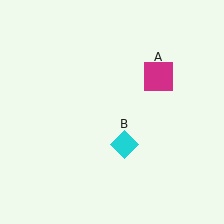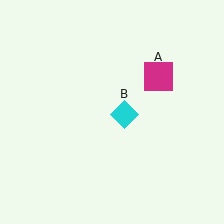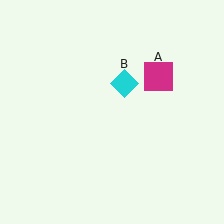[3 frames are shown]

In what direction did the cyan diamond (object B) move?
The cyan diamond (object B) moved up.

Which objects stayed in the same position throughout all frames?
Magenta square (object A) remained stationary.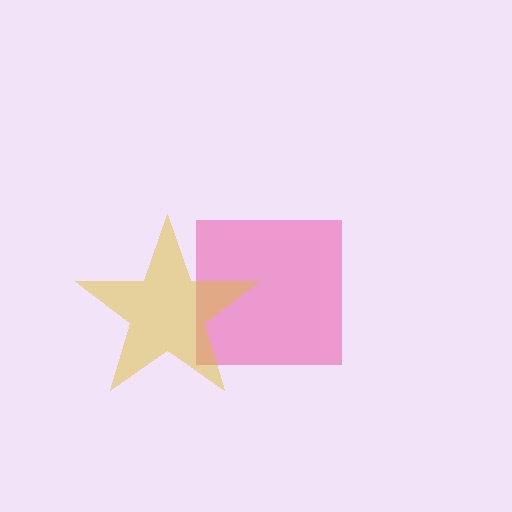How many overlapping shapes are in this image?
There are 2 overlapping shapes in the image.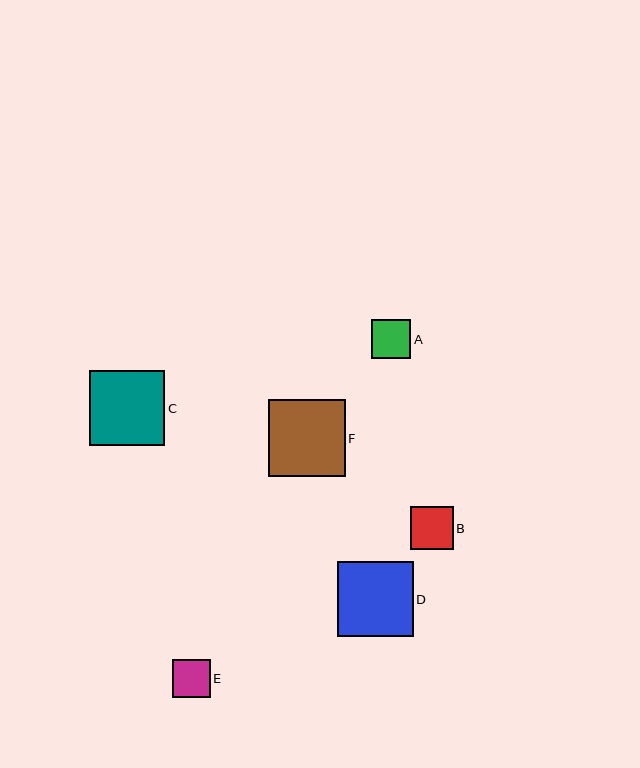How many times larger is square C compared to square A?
Square C is approximately 1.9 times the size of square A.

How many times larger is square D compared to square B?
Square D is approximately 1.7 times the size of square B.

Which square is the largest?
Square F is the largest with a size of approximately 77 pixels.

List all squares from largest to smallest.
From largest to smallest: F, D, C, B, A, E.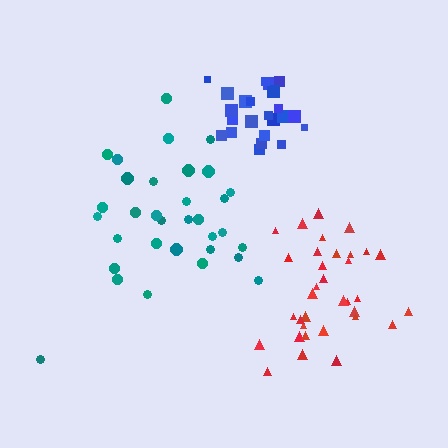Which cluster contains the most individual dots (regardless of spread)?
Red (34).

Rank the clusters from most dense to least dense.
blue, red, teal.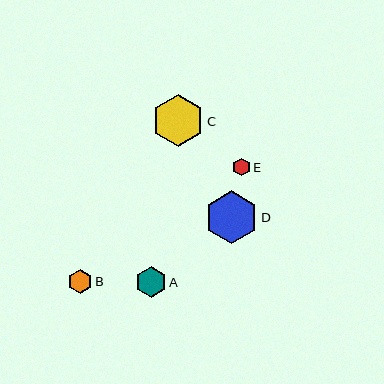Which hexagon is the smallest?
Hexagon E is the smallest with a size of approximately 18 pixels.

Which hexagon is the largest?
Hexagon D is the largest with a size of approximately 53 pixels.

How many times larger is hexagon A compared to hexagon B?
Hexagon A is approximately 1.3 times the size of hexagon B.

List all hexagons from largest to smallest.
From largest to smallest: D, C, A, B, E.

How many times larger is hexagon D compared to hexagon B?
Hexagon D is approximately 2.2 times the size of hexagon B.